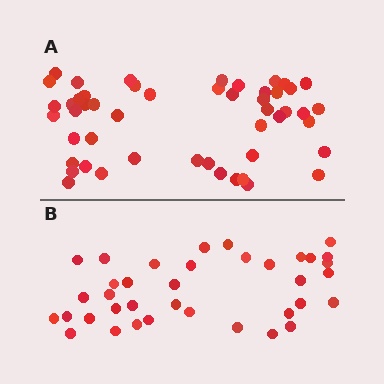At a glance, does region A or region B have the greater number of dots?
Region A (the top region) has more dots.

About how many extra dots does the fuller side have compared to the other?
Region A has approximately 15 more dots than region B.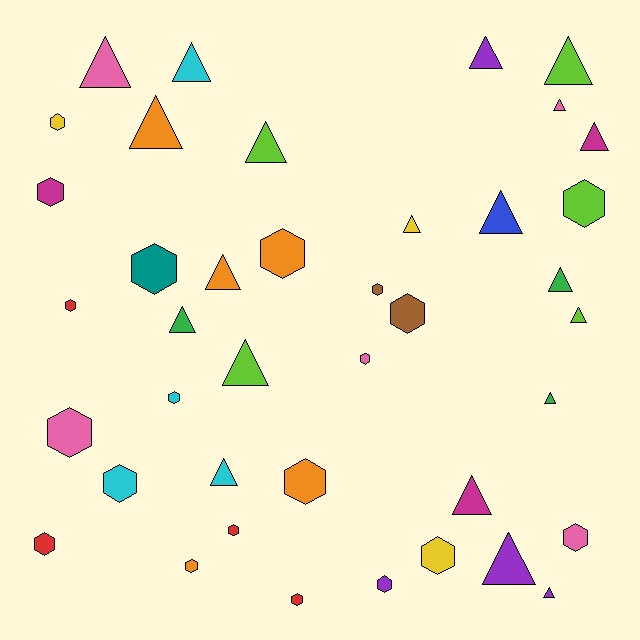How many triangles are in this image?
There are 20 triangles.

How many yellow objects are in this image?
There are 3 yellow objects.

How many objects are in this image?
There are 40 objects.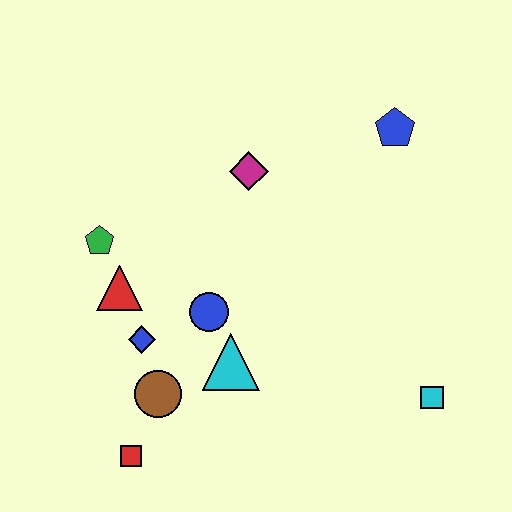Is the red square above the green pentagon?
No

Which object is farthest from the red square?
The blue pentagon is farthest from the red square.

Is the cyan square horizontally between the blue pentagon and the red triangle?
No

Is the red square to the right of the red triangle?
Yes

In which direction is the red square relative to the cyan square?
The red square is to the left of the cyan square.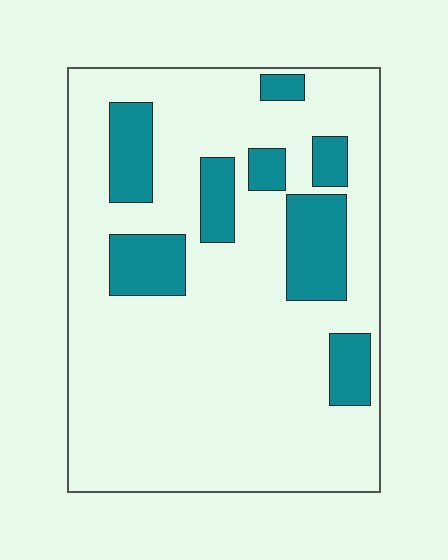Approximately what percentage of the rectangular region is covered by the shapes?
Approximately 20%.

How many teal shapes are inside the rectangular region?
8.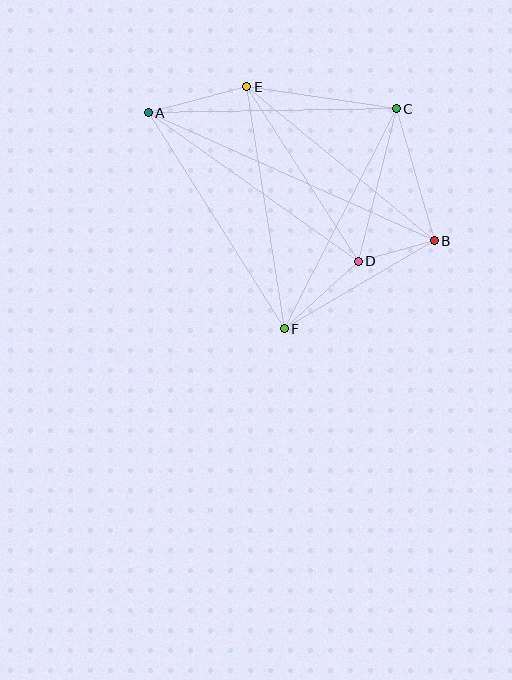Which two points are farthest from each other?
Points A and B are farthest from each other.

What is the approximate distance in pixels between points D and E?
The distance between D and E is approximately 207 pixels.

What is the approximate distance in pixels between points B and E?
The distance between B and E is approximately 243 pixels.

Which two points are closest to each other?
Points B and D are closest to each other.